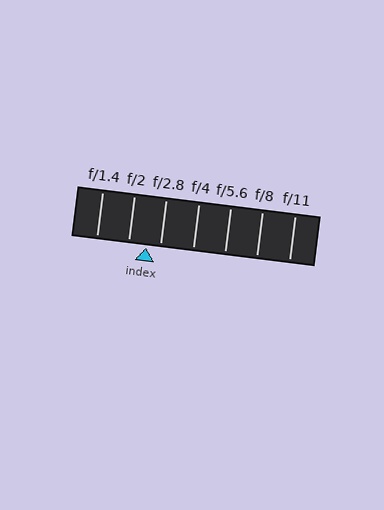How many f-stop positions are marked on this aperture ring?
There are 7 f-stop positions marked.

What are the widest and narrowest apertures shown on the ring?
The widest aperture shown is f/1.4 and the narrowest is f/11.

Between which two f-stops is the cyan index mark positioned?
The index mark is between f/2 and f/2.8.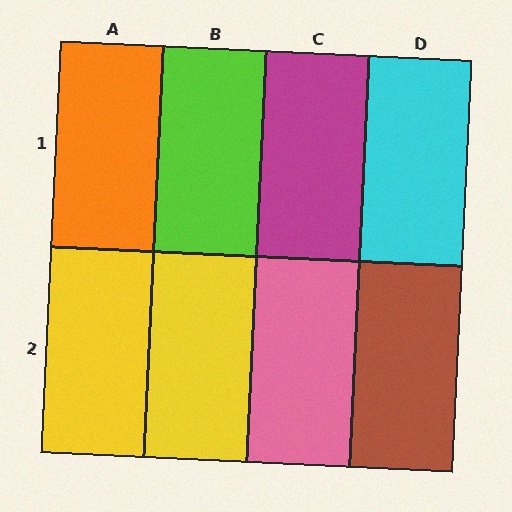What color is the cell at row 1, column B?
Lime.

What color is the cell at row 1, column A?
Orange.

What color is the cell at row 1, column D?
Cyan.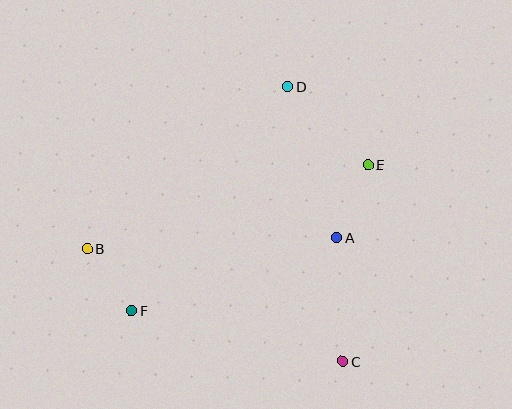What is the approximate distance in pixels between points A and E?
The distance between A and E is approximately 79 pixels.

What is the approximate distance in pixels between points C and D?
The distance between C and D is approximately 281 pixels.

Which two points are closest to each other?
Points B and F are closest to each other.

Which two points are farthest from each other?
Points B and E are farthest from each other.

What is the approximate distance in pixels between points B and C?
The distance between B and C is approximately 279 pixels.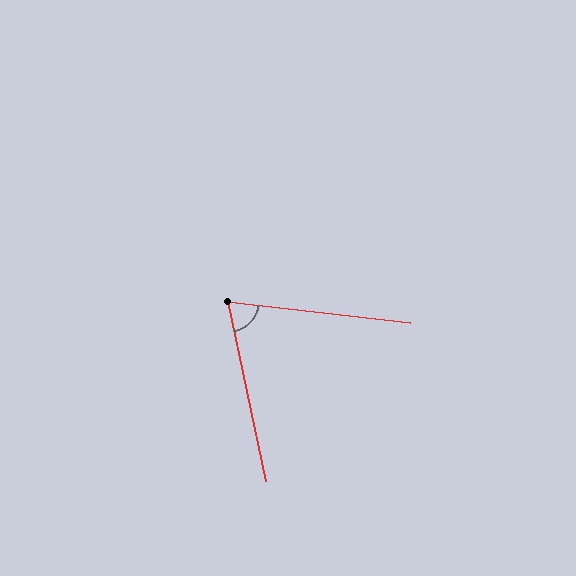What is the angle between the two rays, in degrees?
Approximately 71 degrees.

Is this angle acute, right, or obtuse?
It is acute.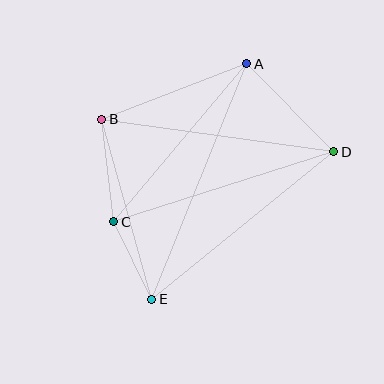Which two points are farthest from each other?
Points A and E are farthest from each other.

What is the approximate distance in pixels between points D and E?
The distance between D and E is approximately 234 pixels.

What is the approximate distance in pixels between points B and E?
The distance between B and E is approximately 187 pixels.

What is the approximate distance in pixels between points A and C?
The distance between A and C is approximately 206 pixels.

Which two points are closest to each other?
Points C and E are closest to each other.